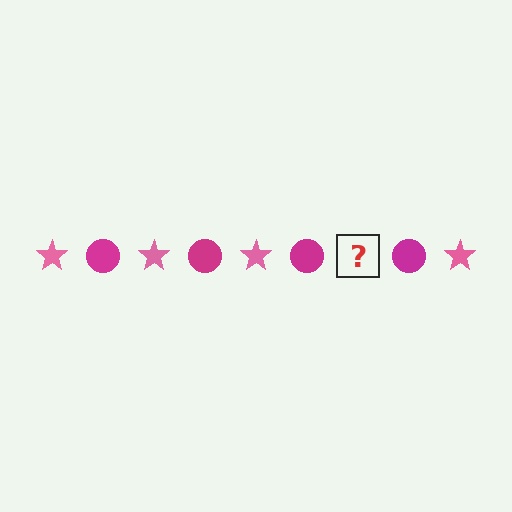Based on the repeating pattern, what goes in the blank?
The blank should be a pink star.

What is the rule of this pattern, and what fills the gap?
The rule is that the pattern alternates between pink star and magenta circle. The gap should be filled with a pink star.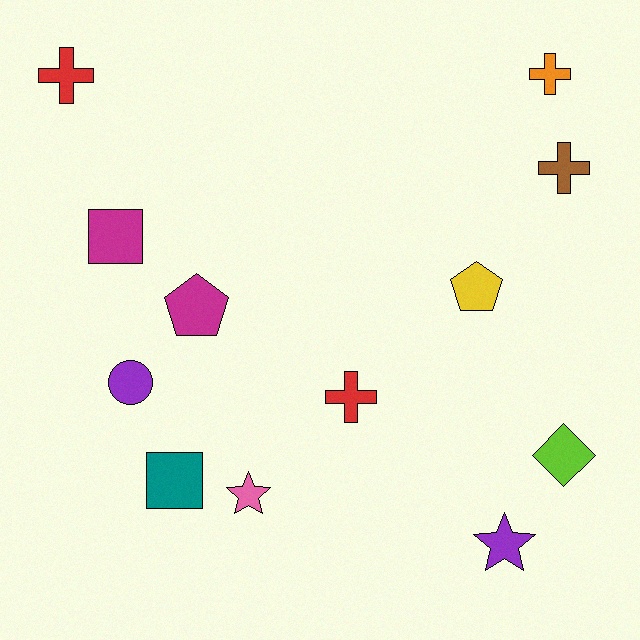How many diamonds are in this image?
There is 1 diamond.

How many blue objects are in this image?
There are no blue objects.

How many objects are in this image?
There are 12 objects.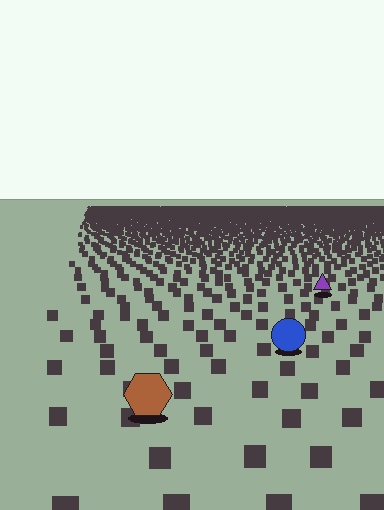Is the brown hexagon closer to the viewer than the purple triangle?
Yes. The brown hexagon is closer — you can tell from the texture gradient: the ground texture is coarser near it.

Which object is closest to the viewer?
The brown hexagon is closest. The texture marks near it are larger and more spread out.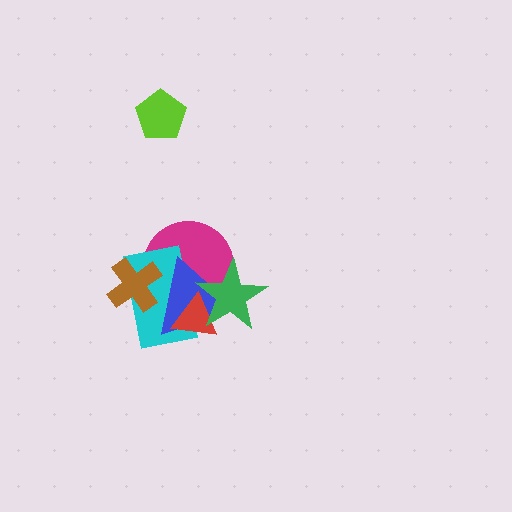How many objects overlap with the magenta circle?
5 objects overlap with the magenta circle.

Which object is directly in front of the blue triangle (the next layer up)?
The red triangle is directly in front of the blue triangle.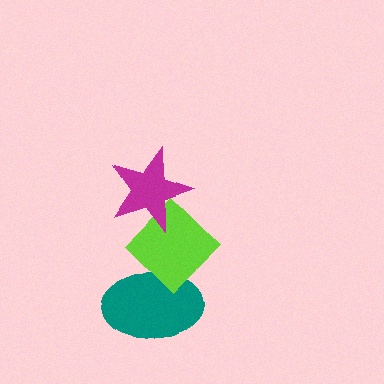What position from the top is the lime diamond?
The lime diamond is 2nd from the top.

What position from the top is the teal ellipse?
The teal ellipse is 3rd from the top.